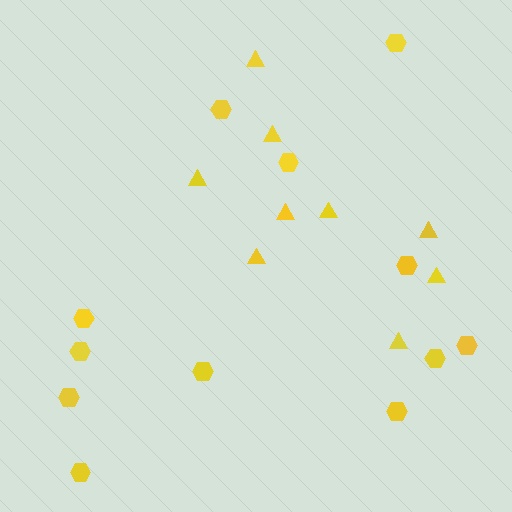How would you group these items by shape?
There are 2 groups: one group of triangles (9) and one group of hexagons (12).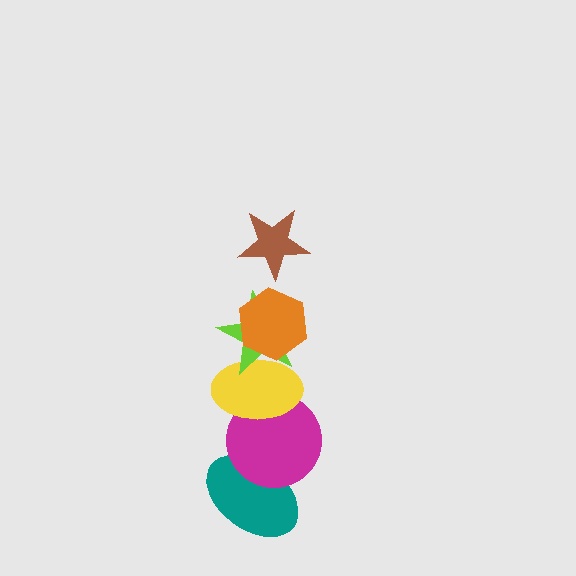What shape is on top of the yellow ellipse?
The lime star is on top of the yellow ellipse.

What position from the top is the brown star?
The brown star is 1st from the top.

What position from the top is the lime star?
The lime star is 3rd from the top.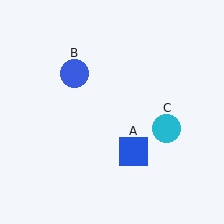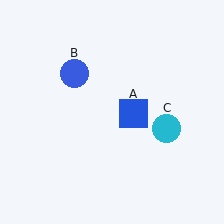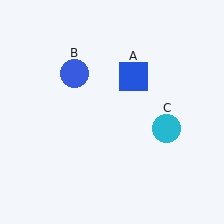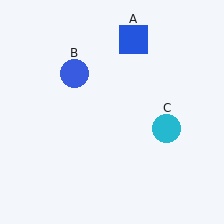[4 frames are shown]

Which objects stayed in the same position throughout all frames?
Blue circle (object B) and cyan circle (object C) remained stationary.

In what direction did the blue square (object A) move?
The blue square (object A) moved up.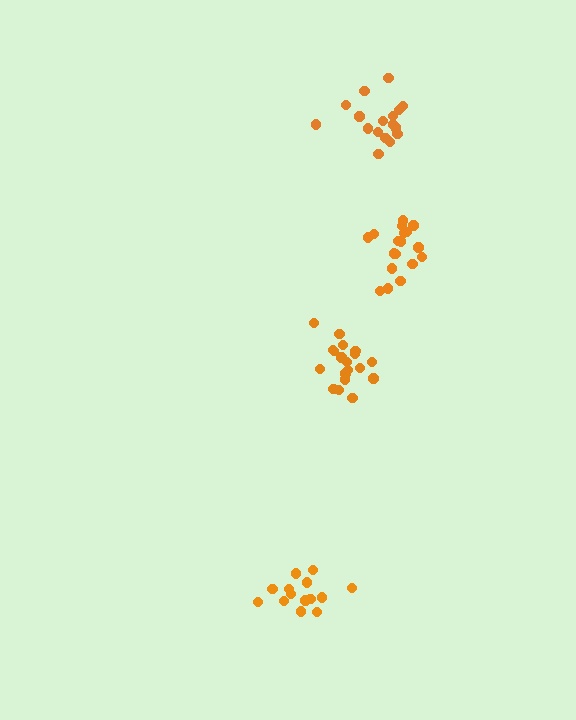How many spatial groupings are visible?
There are 4 spatial groupings.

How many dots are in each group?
Group 1: 18 dots, Group 2: 14 dots, Group 3: 20 dots, Group 4: 18 dots (70 total).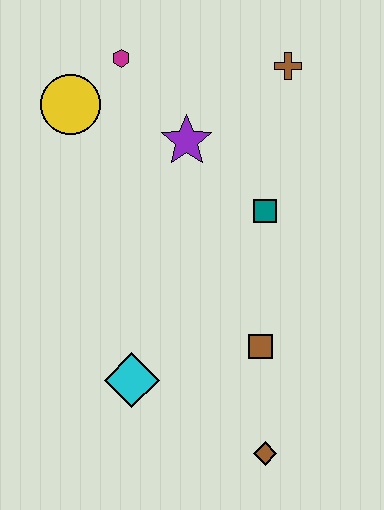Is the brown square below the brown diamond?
No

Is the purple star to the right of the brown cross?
No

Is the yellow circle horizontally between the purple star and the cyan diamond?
No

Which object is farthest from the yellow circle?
The brown diamond is farthest from the yellow circle.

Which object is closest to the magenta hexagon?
The yellow circle is closest to the magenta hexagon.